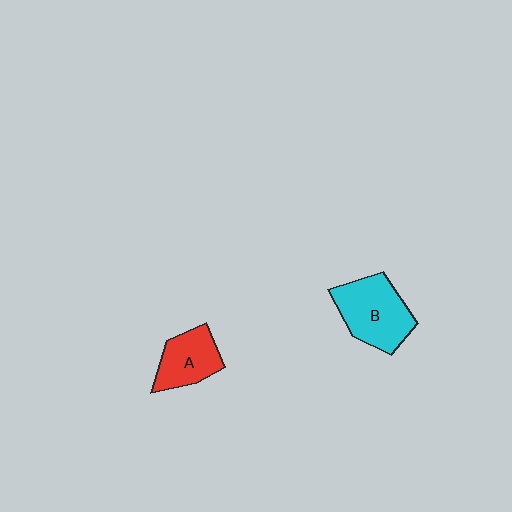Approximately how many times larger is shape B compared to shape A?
Approximately 1.4 times.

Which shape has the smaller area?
Shape A (red).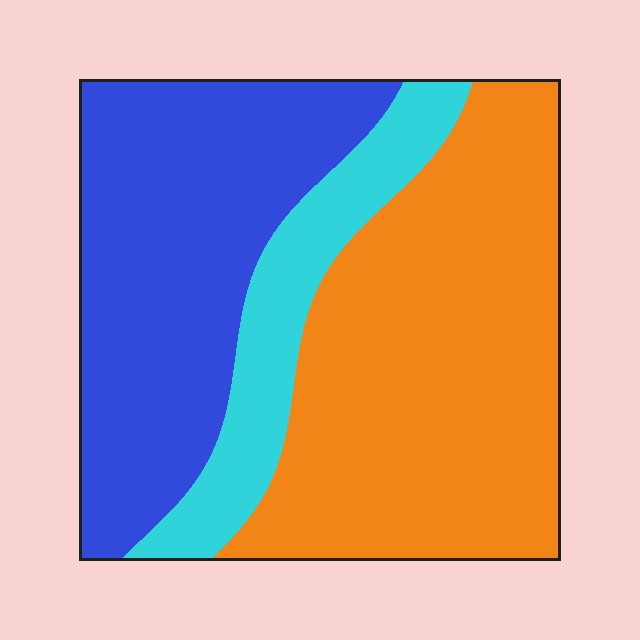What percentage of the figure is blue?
Blue covers around 35% of the figure.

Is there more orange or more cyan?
Orange.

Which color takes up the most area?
Orange, at roughly 45%.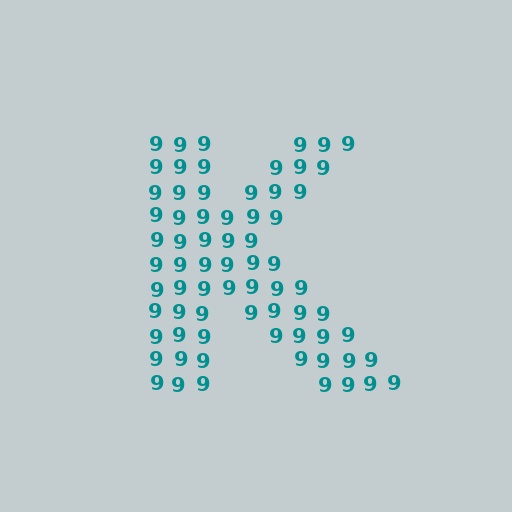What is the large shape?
The large shape is the letter K.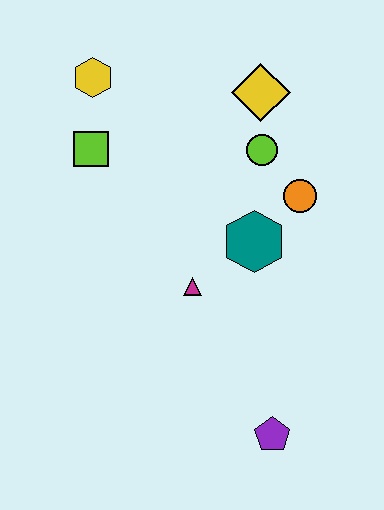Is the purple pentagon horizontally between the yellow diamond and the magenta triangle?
No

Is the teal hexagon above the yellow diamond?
No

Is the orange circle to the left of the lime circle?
No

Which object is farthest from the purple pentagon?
The yellow hexagon is farthest from the purple pentagon.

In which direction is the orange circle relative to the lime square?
The orange circle is to the right of the lime square.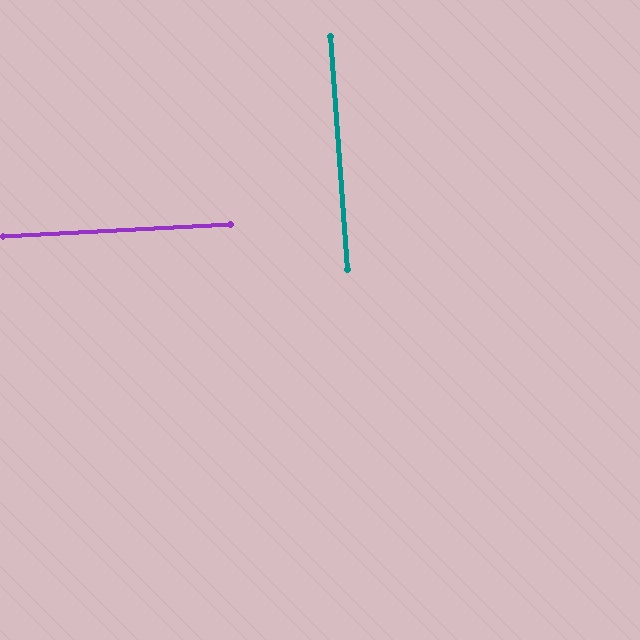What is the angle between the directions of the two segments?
Approximately 89 degrees.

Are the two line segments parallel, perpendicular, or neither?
Perpendicular — they meet at approximately 89°.